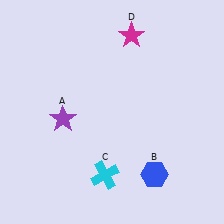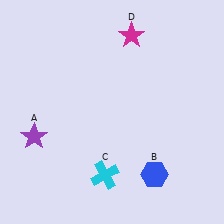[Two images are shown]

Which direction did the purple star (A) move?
The purple star (A) moved left.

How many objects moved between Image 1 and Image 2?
1 object moved between the two images.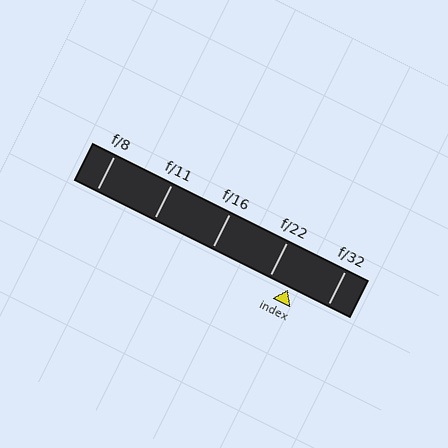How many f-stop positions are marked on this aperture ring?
There are 5 f-stop positions marked.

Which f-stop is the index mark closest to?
The index mark is closest to f/22.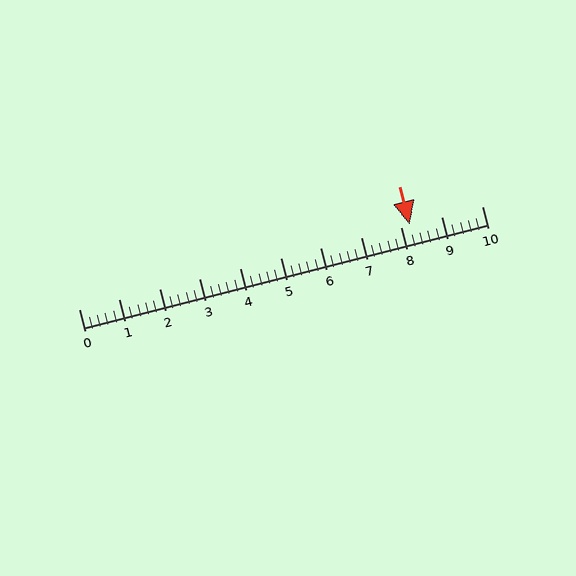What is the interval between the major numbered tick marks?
The major tick marks are spaced 1 units apart.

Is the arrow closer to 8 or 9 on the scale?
The arrow is closer to 8.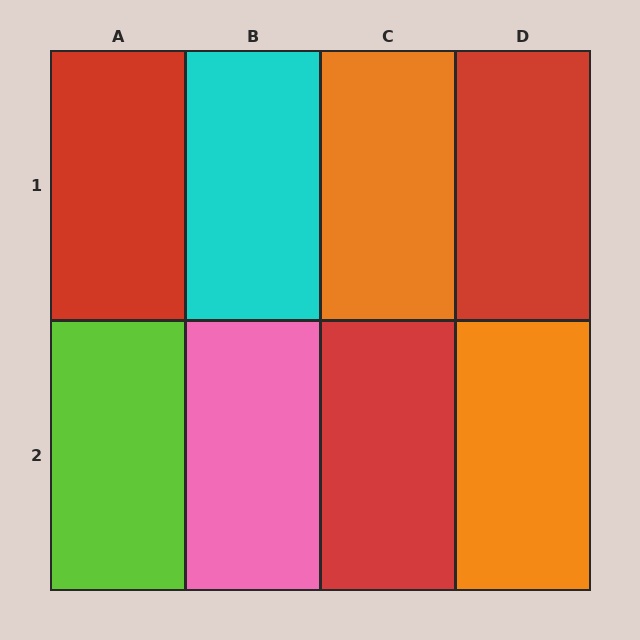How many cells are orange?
2 cells are orange.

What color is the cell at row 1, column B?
Cyan.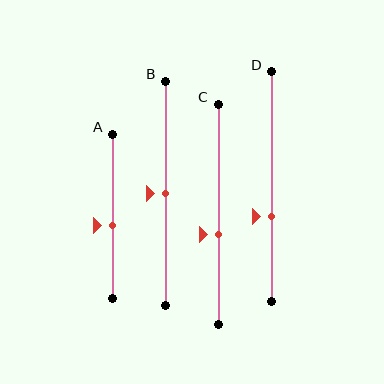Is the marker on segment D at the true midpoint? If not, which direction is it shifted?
No, the marker on segment D is shifted downward by about 13% of the segment length.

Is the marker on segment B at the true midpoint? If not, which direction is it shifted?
Yes, the marker on segment B is at the true midpoint.